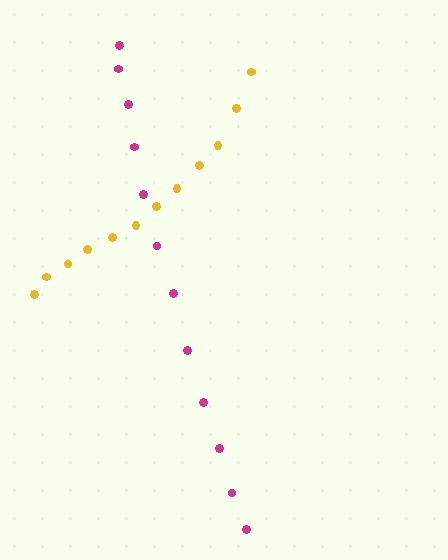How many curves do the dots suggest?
There are 2 distinct paths.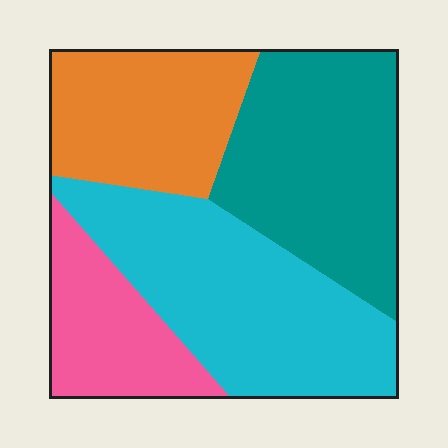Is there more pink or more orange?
Orange.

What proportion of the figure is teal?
Teal covers 30% of the figure.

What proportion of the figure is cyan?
Cyan covers about 35% of the figure.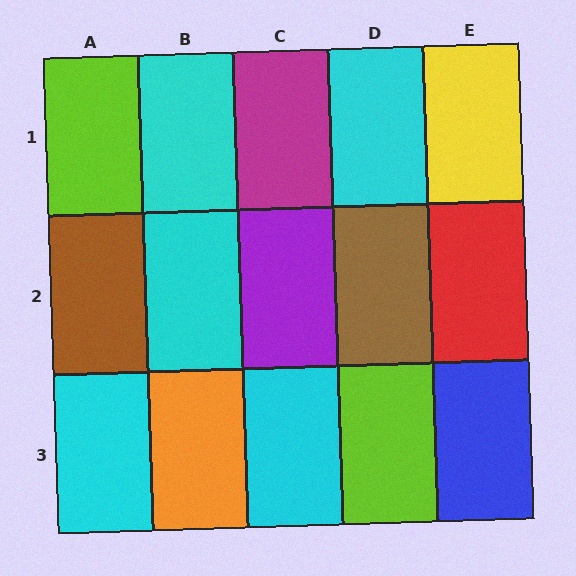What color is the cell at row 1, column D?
Cyan.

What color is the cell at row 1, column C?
Magenta.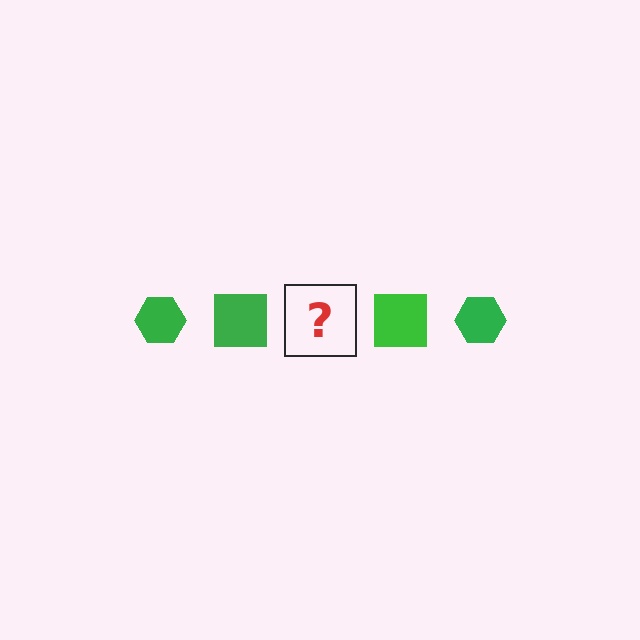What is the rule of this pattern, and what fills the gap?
The rule is that the pattern cycles through hexagon, square shapes in green. The gap should be filled with a green hexagon.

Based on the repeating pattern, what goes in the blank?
The blank should be a green hexagon.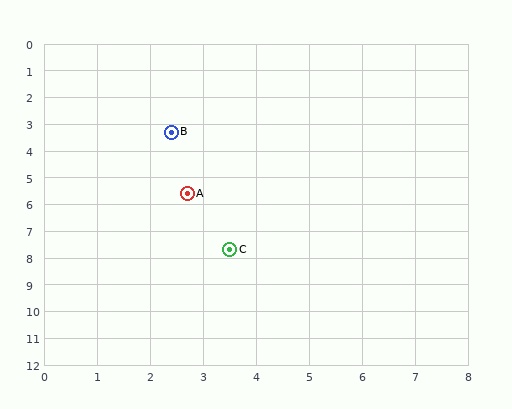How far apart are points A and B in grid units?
Points A and B are about 2.3 grid units apart.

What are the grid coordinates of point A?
Point A is at approximately (2.7, 5.6).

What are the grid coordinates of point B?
Point B is at approximately (2.4, 3.3).